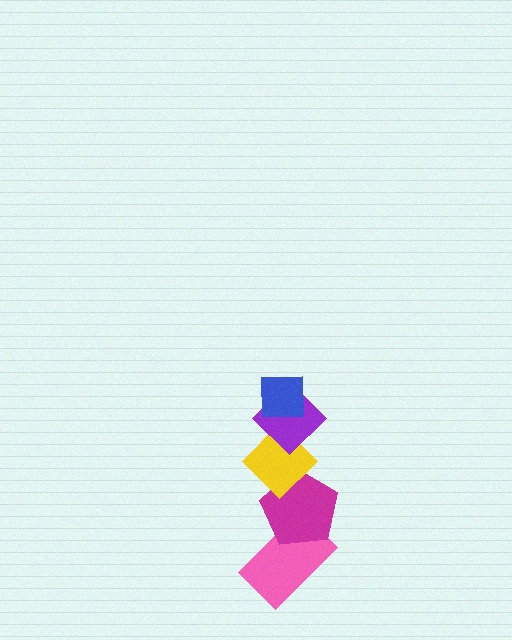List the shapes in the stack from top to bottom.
From top to bottom: the blue square, the purple diamond, the yellow diamond, the magenta pentagon, the pink rectangle.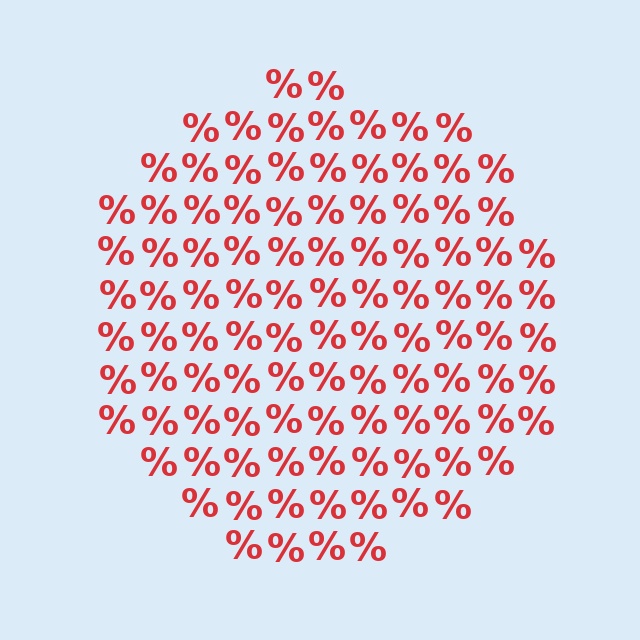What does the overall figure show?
The overall figure shows a circle.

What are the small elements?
The small elements are percent signs.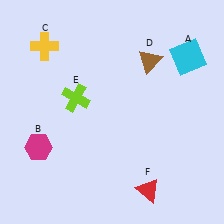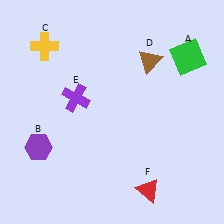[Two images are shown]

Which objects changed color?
A changed from cyan to green. B changed from magenta to purple. E changed from lime to purple.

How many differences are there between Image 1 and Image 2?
There are 3 differences between the two images.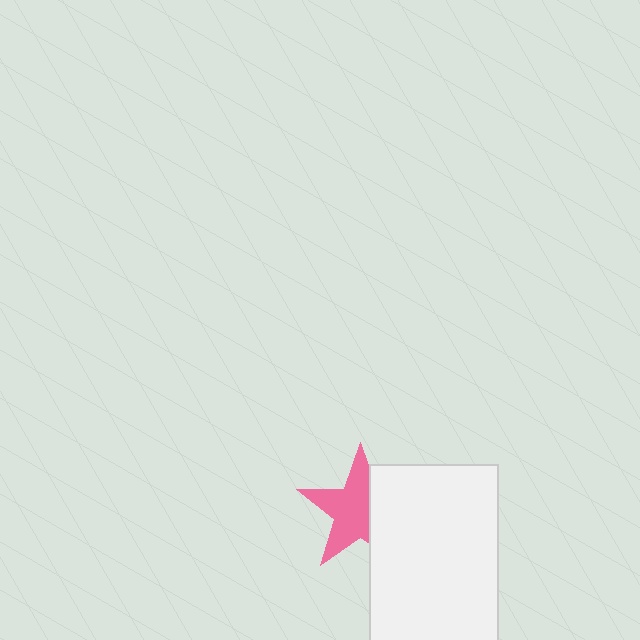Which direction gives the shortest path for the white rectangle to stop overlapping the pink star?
Moving right gives the shortest separation.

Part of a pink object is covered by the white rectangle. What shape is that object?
It is a star.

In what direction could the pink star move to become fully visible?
The pink star could move left. That would shift it out from behind the white rectangle entirely.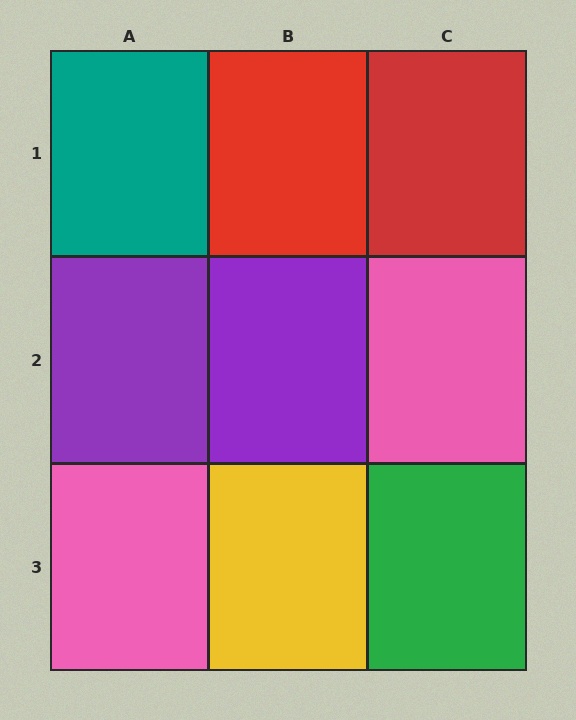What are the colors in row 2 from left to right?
Purple, purple, pink.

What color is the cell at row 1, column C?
Red.